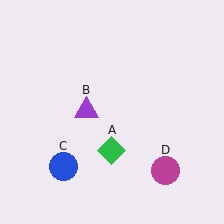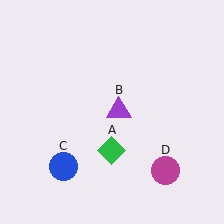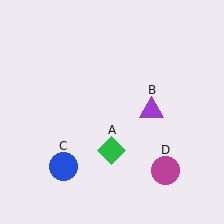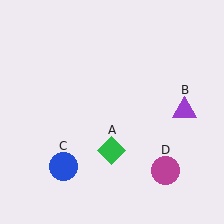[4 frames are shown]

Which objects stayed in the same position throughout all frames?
Green diamond (object A) and blue circle (object C) and magenta circle (object D) remained stationary.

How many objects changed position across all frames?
1 object changed position: purple triangle (object B).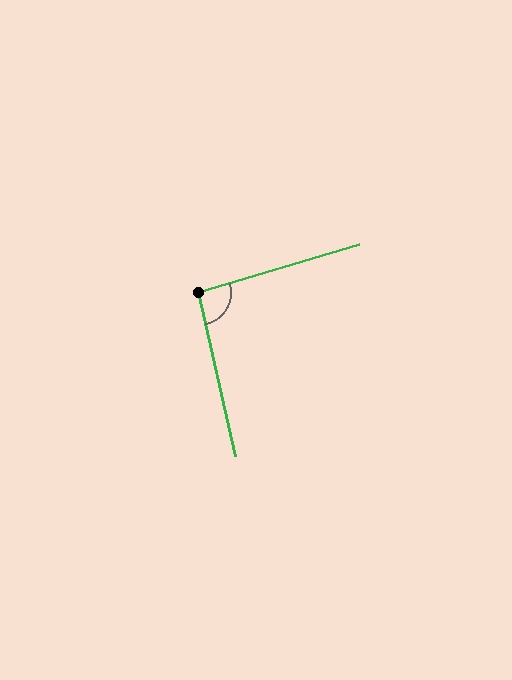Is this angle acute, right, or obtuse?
It is approximately a right angle.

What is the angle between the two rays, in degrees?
Approximately 94 degrees.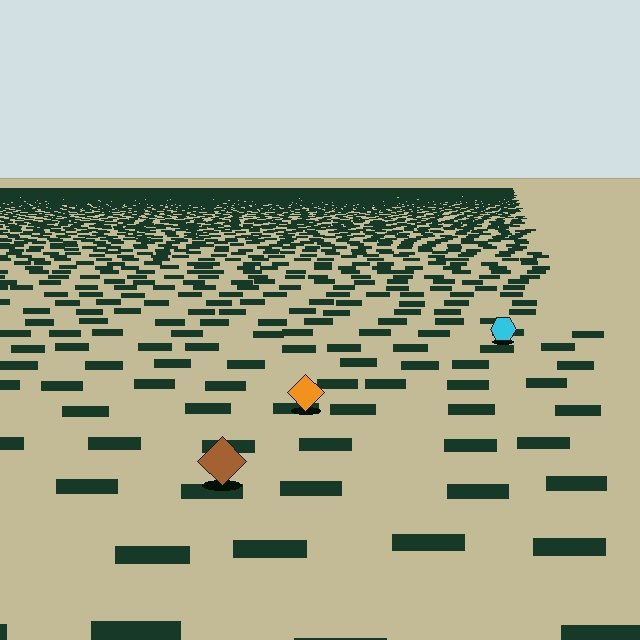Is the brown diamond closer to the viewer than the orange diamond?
Yes. The brown diamond is closer — you can tell from the texture gradient: the ground texture is coarser near it.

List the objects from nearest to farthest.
From nearest to farthest: the brown diamond, the orange diamond, the cyan hexagon.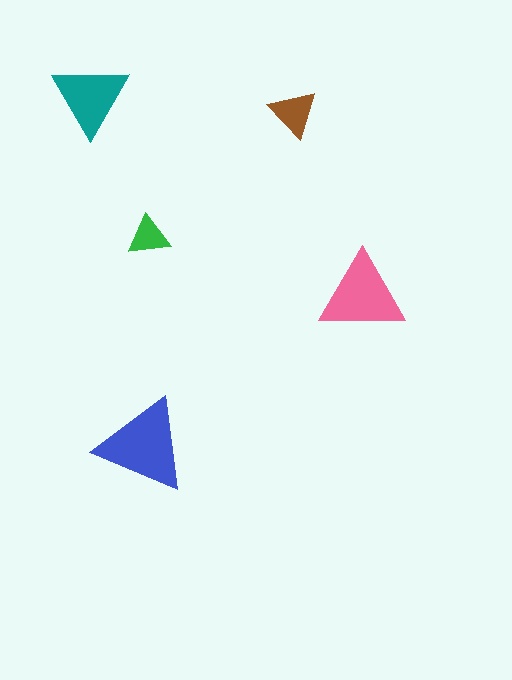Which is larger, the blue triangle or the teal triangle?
The blue one.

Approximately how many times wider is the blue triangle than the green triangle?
About 2 times wider.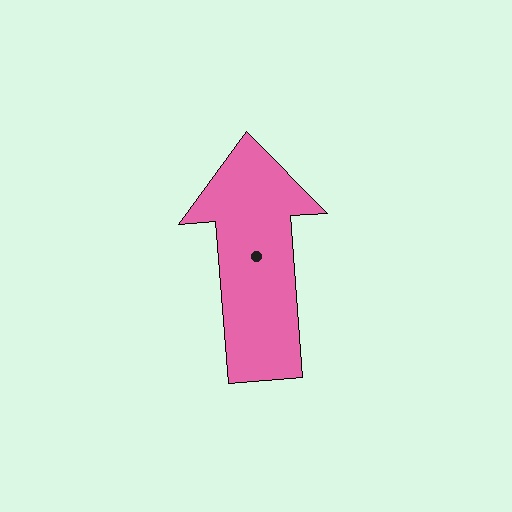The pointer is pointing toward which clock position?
Roughly 12 o'clock.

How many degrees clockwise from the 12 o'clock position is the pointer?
Approximately 356 degrees.